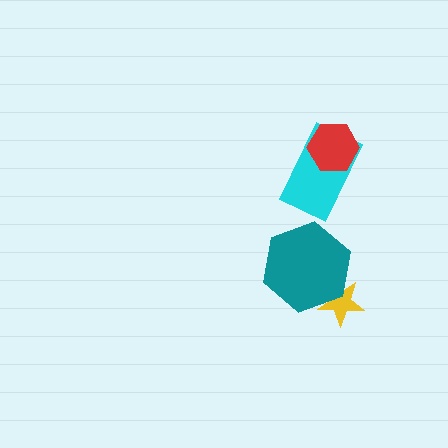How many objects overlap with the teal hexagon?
1 object overlaps with the teal hexagon.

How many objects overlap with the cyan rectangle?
1 object overlaps with the cyan rectangle.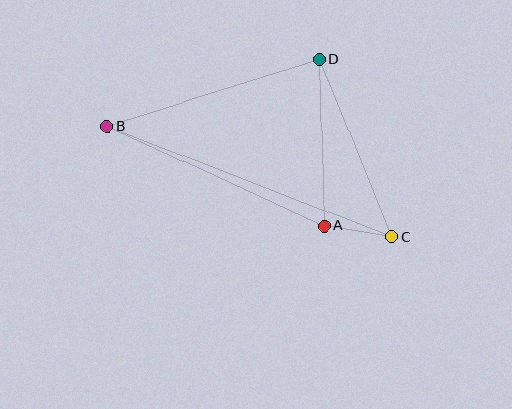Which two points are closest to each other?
Points A and C are closest to each other.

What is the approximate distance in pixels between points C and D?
The distance between C and D is approximately 192 pixels.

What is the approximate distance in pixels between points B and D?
The distance between B and D is approximately 222 pixels.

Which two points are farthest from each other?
Points B and C are farthest from each other.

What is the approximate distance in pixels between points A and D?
The distance between A and D is approximately 167 pixels.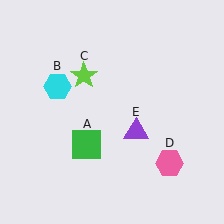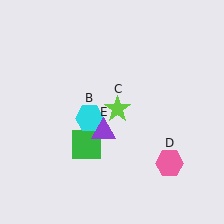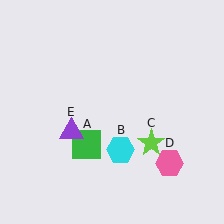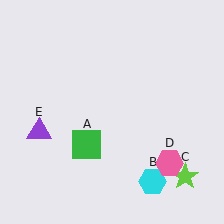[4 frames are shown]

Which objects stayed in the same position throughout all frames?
Green square (object A) and pink hexagon (object D) remained stationary.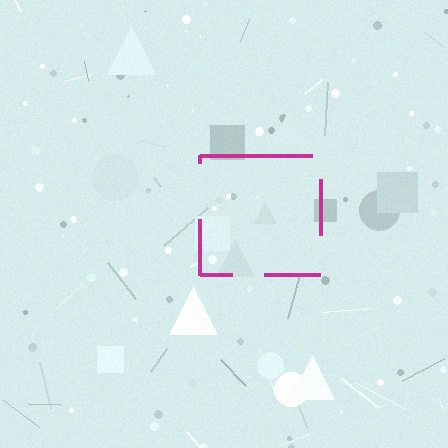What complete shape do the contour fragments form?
The contour fragments form a square.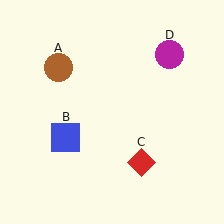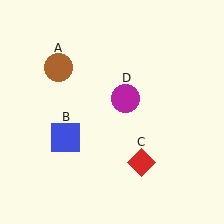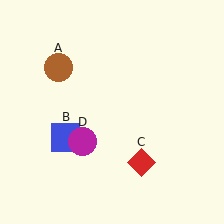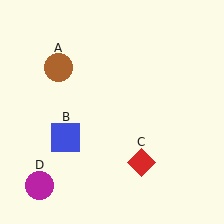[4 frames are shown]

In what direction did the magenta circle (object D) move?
The magenta circle (object D) moved down and to the left.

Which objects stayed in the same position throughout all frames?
Brown circle (object A) and blue square (object B) and red diamond (object C) remained stationary.